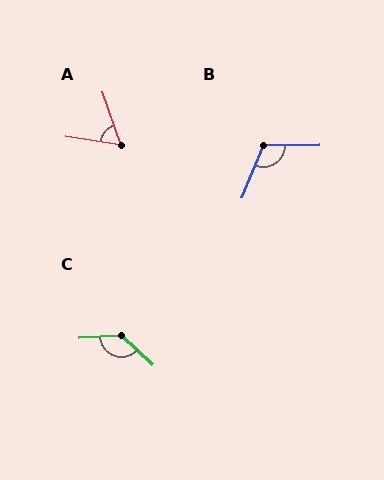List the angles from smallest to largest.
A (62°), B (113°), C (134°).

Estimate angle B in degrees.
Approximately 113 degrees.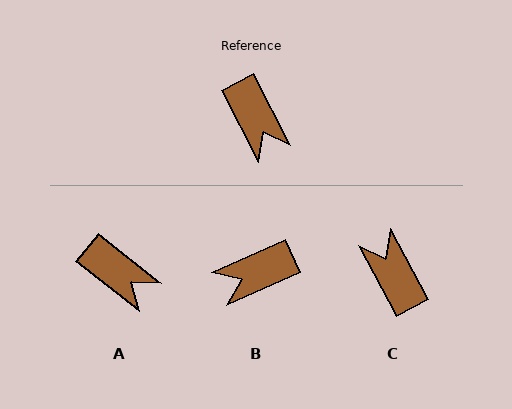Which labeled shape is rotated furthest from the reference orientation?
C, about 180 degrees away.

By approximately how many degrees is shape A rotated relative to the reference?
Approximately 24 degrees counter-clockwise.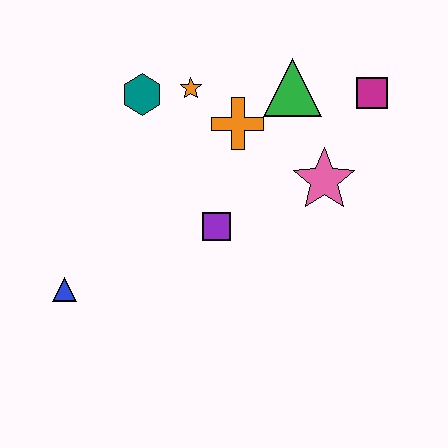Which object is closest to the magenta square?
The green triangle is closest to the magenta square.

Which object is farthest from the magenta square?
The blue triangle is farthest from the magenta square.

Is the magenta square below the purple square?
No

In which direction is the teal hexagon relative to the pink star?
The teal hexagon is to the left of the pink star.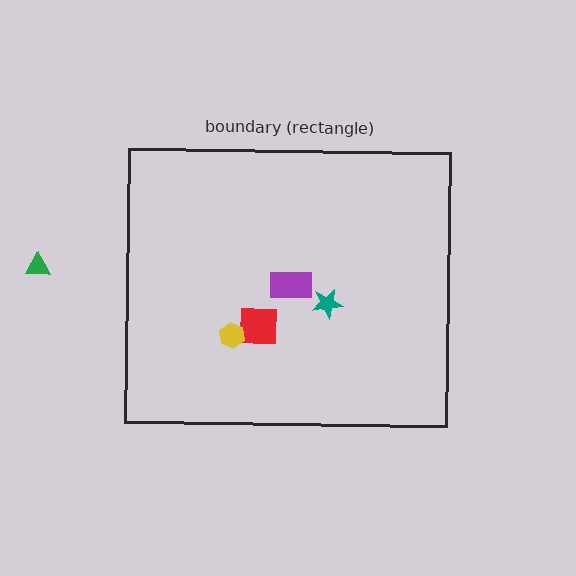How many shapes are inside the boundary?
4 inside, 1 outside.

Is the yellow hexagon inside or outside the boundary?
Inside.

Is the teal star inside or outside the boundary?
Inside.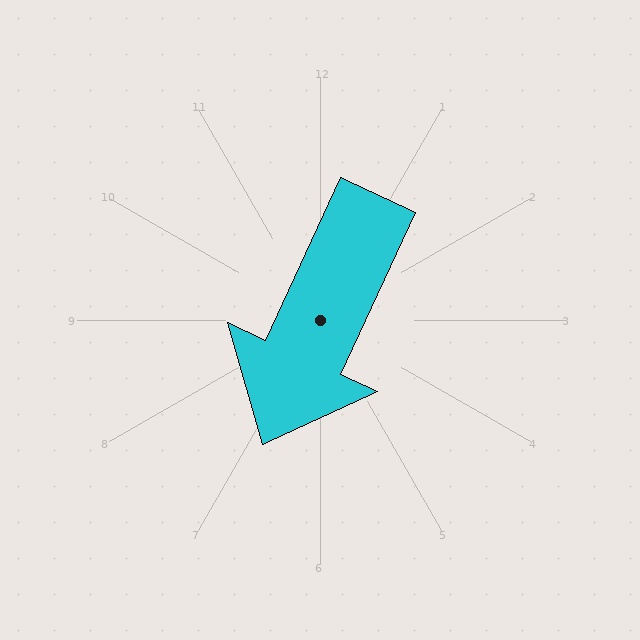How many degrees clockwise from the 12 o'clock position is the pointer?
Approximately 205 degrees.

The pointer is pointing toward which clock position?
Roughly 7 o'clock.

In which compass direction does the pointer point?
Southwest.